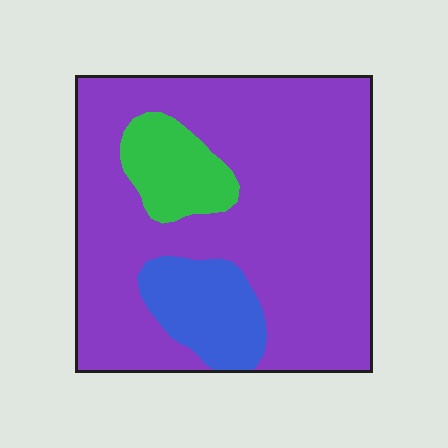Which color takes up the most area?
Purple, at roughly 80%.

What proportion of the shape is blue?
Blue takes up about one eighth (1/8) of the shape.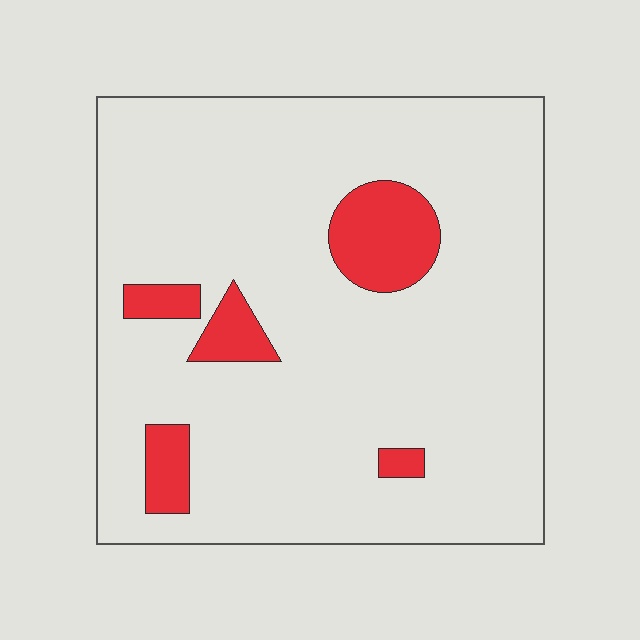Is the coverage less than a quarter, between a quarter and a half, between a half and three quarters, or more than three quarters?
Less than a quarter.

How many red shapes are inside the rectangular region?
5.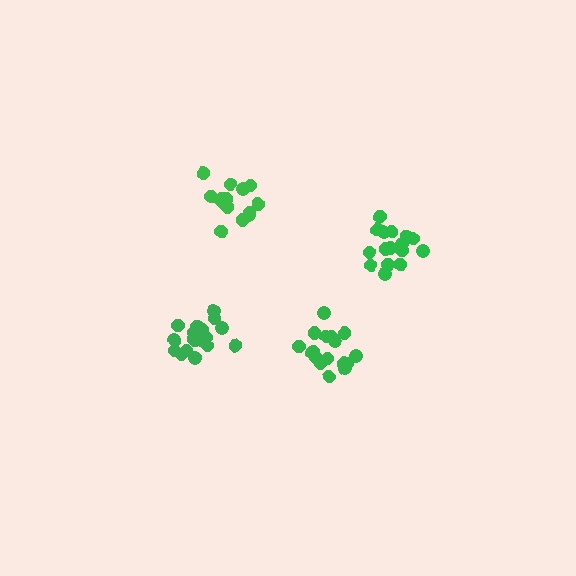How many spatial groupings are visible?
There are 4 spatial groupings.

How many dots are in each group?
Group 1: 17 dots, Group 2: 16 dots, Group 3: 17 dots, Group 4: 19 dots (69 total).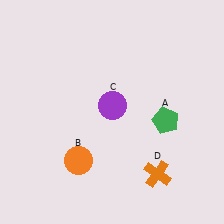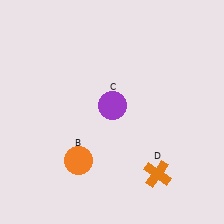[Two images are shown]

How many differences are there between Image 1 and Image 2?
There is 1 difference between the two images.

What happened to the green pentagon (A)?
The green pentagon (A) was removed in Image 2. It was in the bottom-right area of Image 1.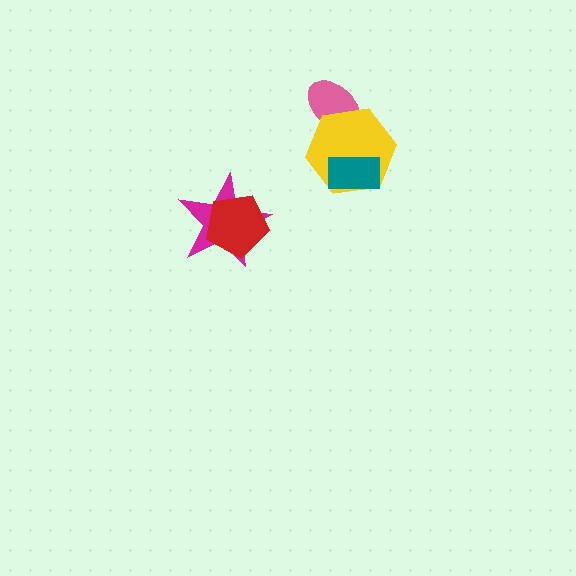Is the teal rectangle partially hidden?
No, no other shape covers it.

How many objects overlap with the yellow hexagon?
2 objects overlap with the yellow hexagon.